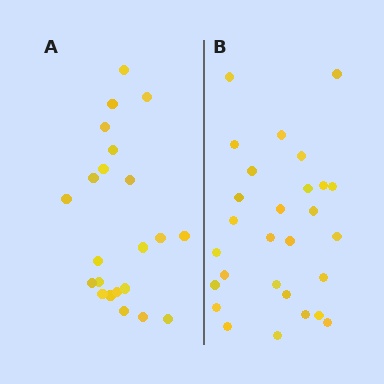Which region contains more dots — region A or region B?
Region B (the right region) has more dots.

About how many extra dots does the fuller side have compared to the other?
Region B has about 6 more dots than region A.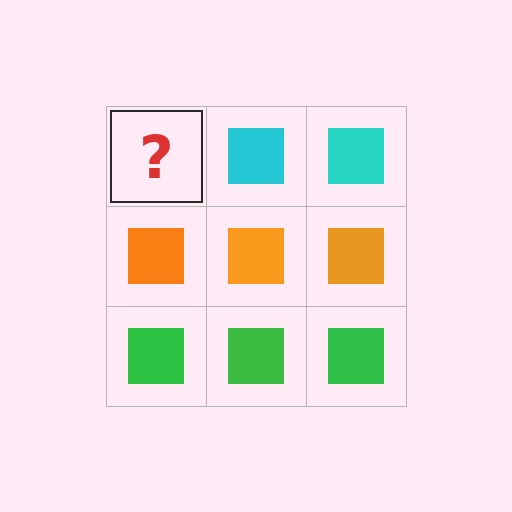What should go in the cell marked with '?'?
The missing cell should contain a cyan square.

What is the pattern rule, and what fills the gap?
The rule is that each row has a consistent color. The gap should be filled with a cyan square.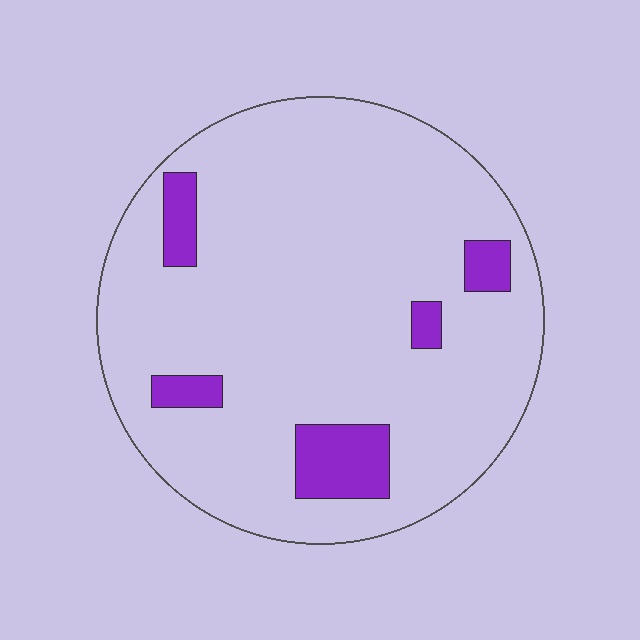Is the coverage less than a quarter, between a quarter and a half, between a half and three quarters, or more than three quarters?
Less than a quarter.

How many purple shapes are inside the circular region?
5.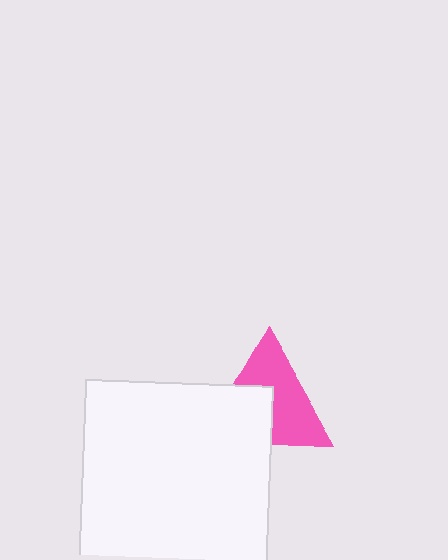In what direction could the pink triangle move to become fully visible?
The pink triangle could move up. That would shift it out from behind the white square entirely.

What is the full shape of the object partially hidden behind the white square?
The partially hidden object is a pink triangle.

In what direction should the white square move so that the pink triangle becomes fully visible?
The white square should move down. That is the shortest direction to clear the overlap and leave the pink triangle fully visible.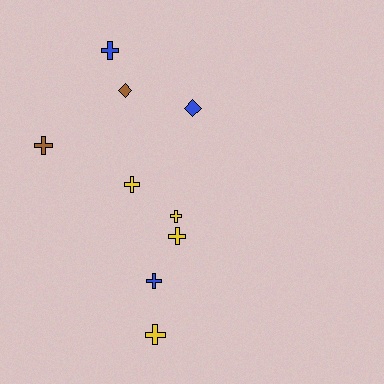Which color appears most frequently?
Yellow, with 4 objects.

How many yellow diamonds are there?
There are no yellow diamonds.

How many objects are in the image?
There are 9 objects.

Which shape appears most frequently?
Cross, with 7 objects.